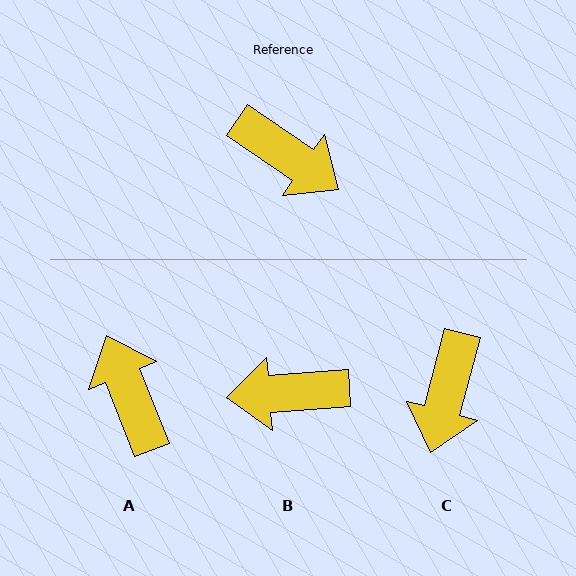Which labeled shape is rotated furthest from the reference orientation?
A, about 146 degrees away.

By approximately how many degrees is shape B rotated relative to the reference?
Approximately 142 degrees clockwise.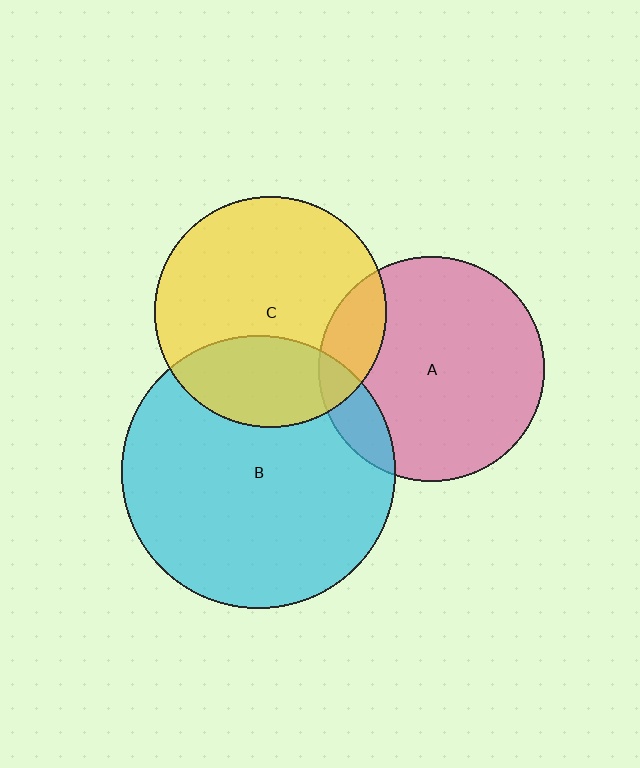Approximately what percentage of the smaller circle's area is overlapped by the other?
Approximately 15%.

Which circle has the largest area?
Circle B (cyan).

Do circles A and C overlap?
Yes.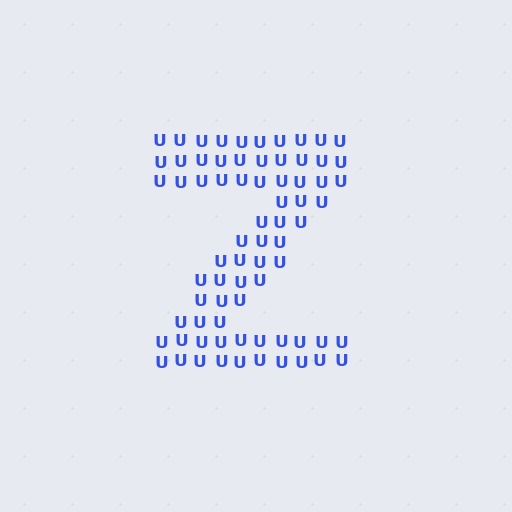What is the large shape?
The large shape is the letter Z.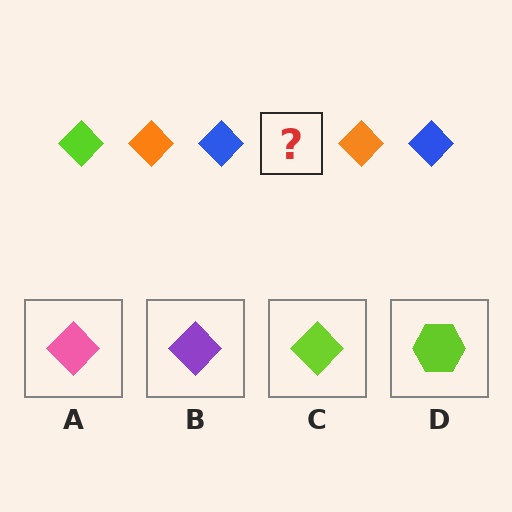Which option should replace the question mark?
Option C.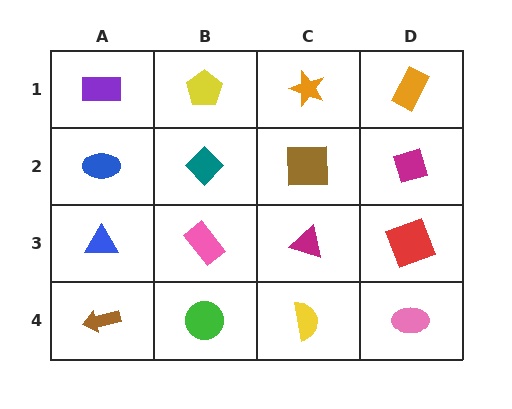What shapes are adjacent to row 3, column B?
A teal diamond (row 2, column B), a green circle (row 4, column B), a blue triangle (row 3, column A), a magenta triangle (row 3, column C).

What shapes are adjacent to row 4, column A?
A blue triangle (row 3, column A), a green circle (row 4, column B).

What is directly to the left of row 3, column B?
A blue triangle.